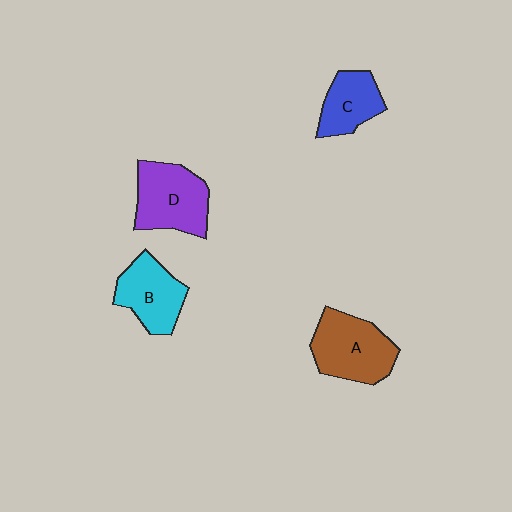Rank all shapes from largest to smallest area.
From largest to smallest: A (brown), D (purple), B (cyan), C (blue).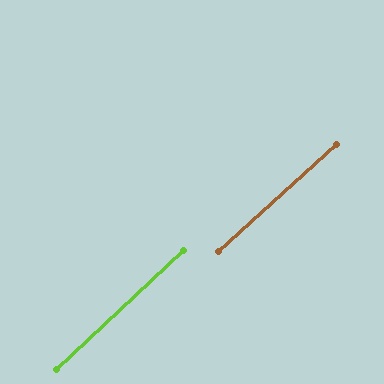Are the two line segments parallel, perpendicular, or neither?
Parallel — their directions differ by only 0.6°.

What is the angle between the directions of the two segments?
Approximately 1 degree.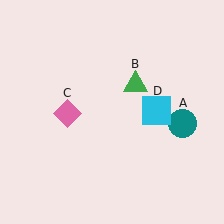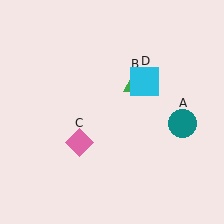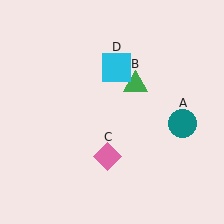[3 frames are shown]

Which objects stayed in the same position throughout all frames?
Teal circle (object A) and green triangle (object B) remained stationary.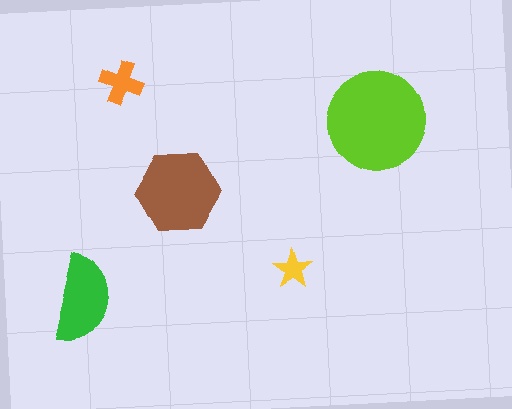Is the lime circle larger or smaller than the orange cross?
Larger.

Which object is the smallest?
The yellow star.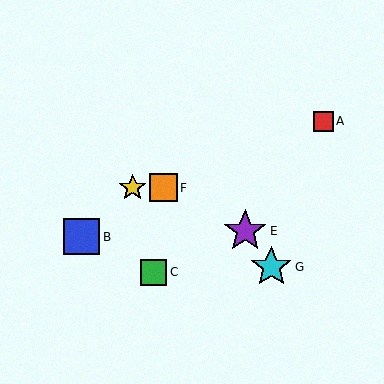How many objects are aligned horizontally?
2 objects (D, F) are aligned horizontally.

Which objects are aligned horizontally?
Objects D, F are aligned horizontally.